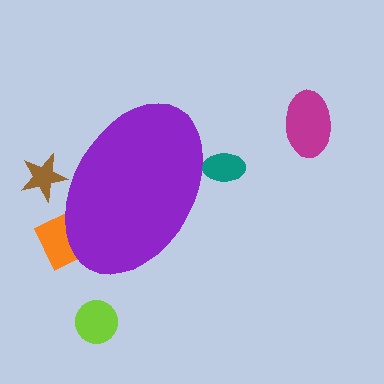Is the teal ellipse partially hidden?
Yes, the teal ellipse is partially hidden behind the purple ellipse.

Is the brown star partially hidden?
Yes, the brown star is partially hidden behind the purple ellipse.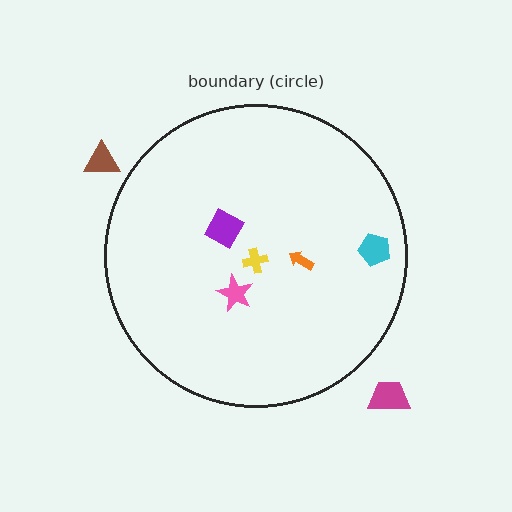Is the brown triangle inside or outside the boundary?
Outside.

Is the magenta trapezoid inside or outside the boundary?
Outside.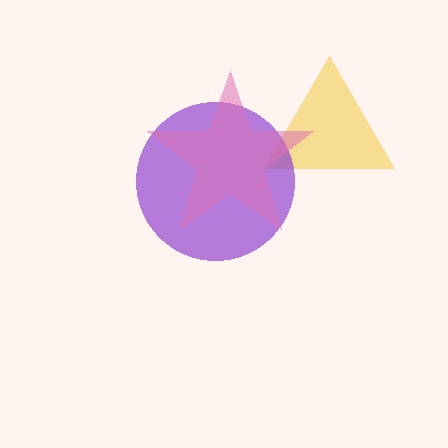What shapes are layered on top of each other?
The layered shapes are: a yellow triangle, a purple circle, a pink star.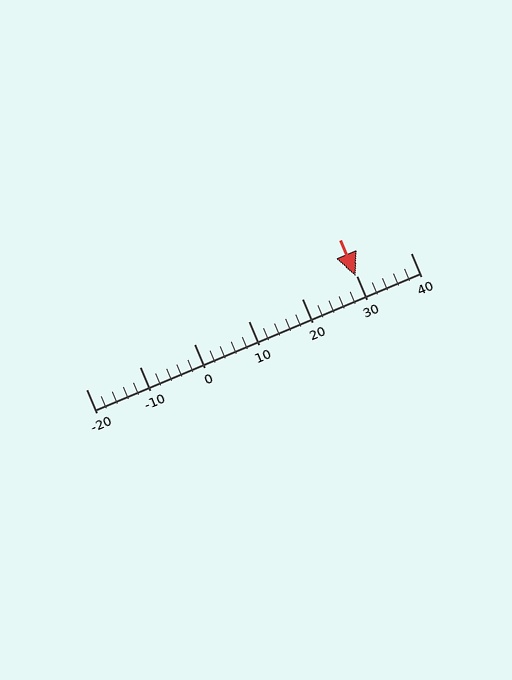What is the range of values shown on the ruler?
The ruler shows values from -20 to 40.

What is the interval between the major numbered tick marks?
The major tick marks are spaced 10 units apart.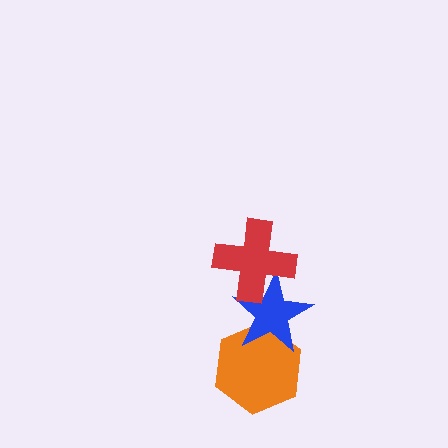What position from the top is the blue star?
The blue star is 2nd from the top.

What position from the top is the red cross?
The red cross is 1st from the top.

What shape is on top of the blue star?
The red cross is on top of the blue star.